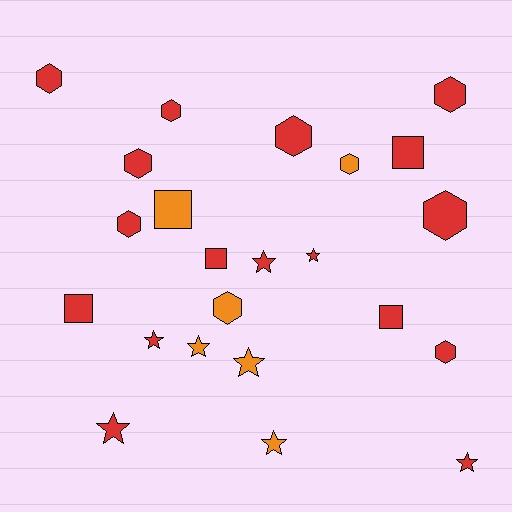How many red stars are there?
There are 5 red stars.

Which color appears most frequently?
Red, with 17 objects.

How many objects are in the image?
There are 23 objects.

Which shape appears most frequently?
Hexagon, with 10 objects.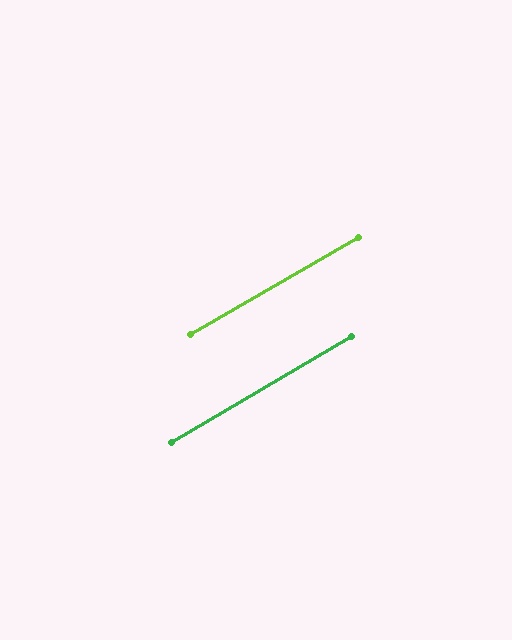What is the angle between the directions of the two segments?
Approximately 1 degree.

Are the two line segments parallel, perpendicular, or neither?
Parallel — their directions differ by only 0.6°.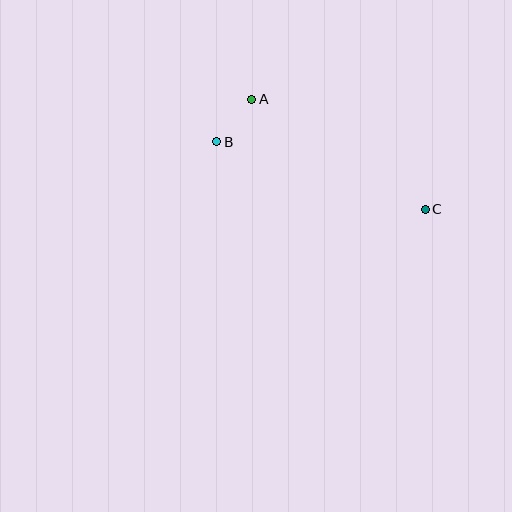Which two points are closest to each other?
Points A and B are closest to each other.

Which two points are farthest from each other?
Points B and C are farthest from each other.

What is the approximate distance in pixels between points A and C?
The distance between A and C is approximately 206 pixels.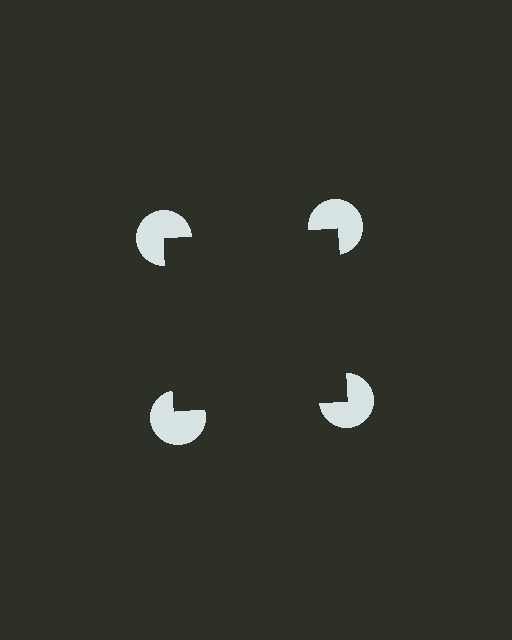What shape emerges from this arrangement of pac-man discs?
An illusory square — its edges are inferred from the aligned wedge cuts in the pac-man discs, not physically drawn.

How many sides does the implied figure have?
4 sides.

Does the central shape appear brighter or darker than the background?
It typically appears slightly darker than the background, even though no actual brightness change is drawn.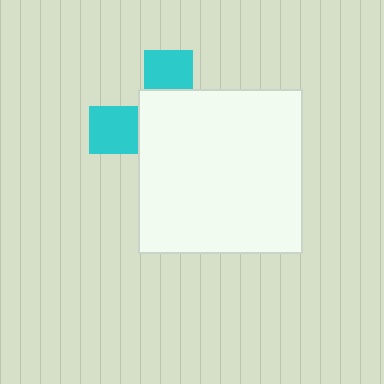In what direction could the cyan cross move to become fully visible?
The cyan cross could move toward the upper-left. That would shift it out from behind the white square entirely.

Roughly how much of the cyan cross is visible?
A small part of it is visible (roughly 33%).